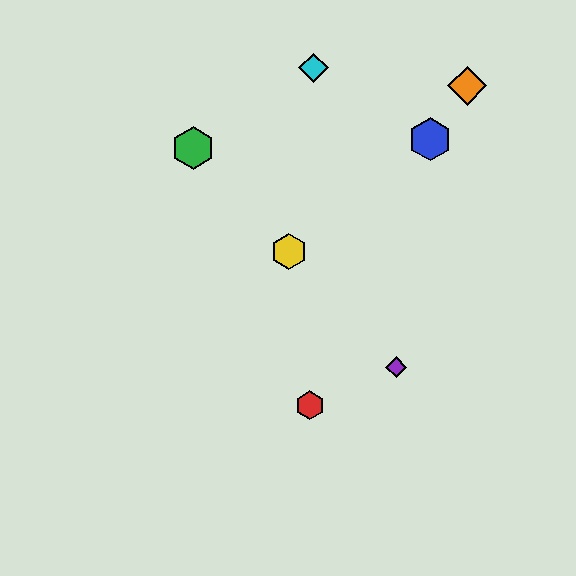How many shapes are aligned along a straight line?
3 shapes (the green hexagon, the yellow hexagon, the purple diamond) are aligned along a straight line.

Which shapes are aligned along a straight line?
The green hexagon, the yellow hexagon, the purple diamond are aligned along a straight line.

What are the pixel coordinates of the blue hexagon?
The blue hexagon is at (430, 139).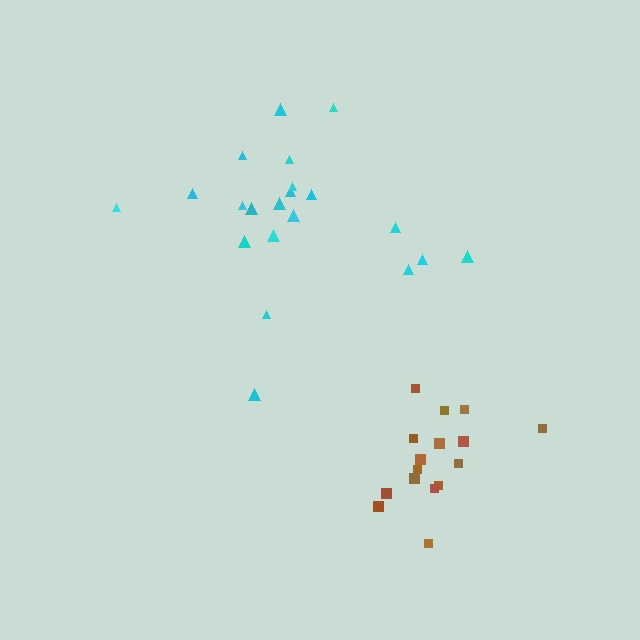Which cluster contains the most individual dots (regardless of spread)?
Cyan (21).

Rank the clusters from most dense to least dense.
brown, cyan.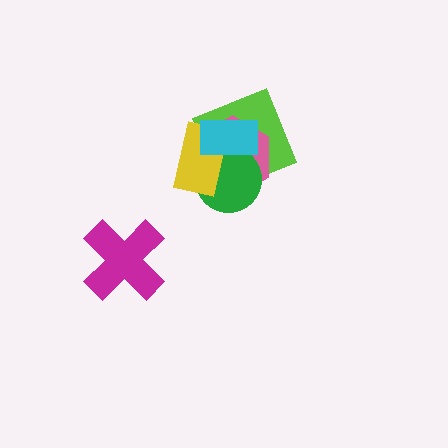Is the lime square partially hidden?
Yes, it is partially covered by another shape.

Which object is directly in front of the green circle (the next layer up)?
The yellow rectangle is directly in front of the green circle.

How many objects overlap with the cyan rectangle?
4 objects overlap with the cyan rectangle.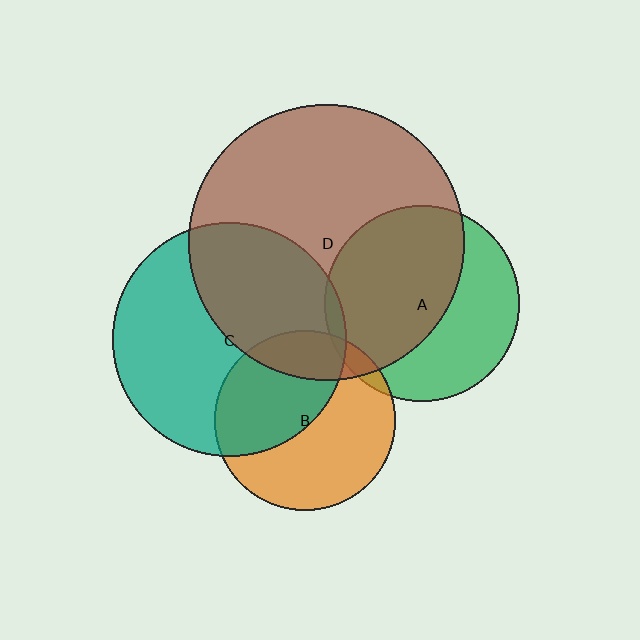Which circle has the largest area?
Circle D (brown).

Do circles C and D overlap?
Yes.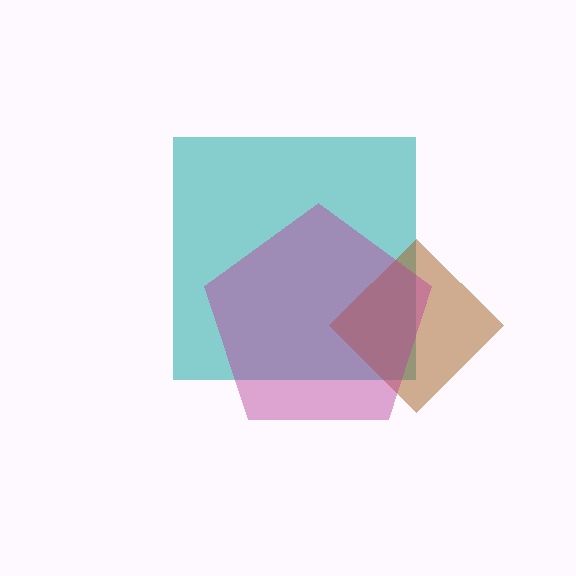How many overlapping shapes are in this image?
There are 3 overlapping shapes in the image.